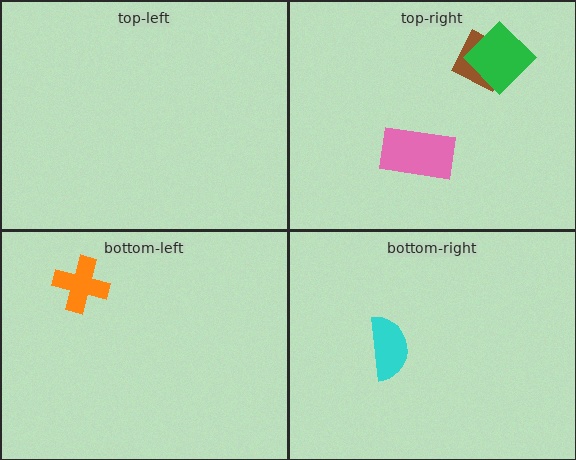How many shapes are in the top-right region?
3.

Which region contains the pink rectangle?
The top-right region.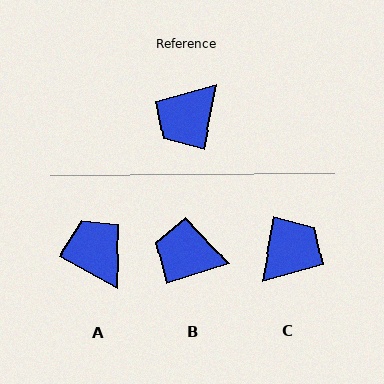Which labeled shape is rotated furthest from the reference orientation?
C, about 180 degrees away.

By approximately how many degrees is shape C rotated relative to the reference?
Approximately 180 degrees clockwise.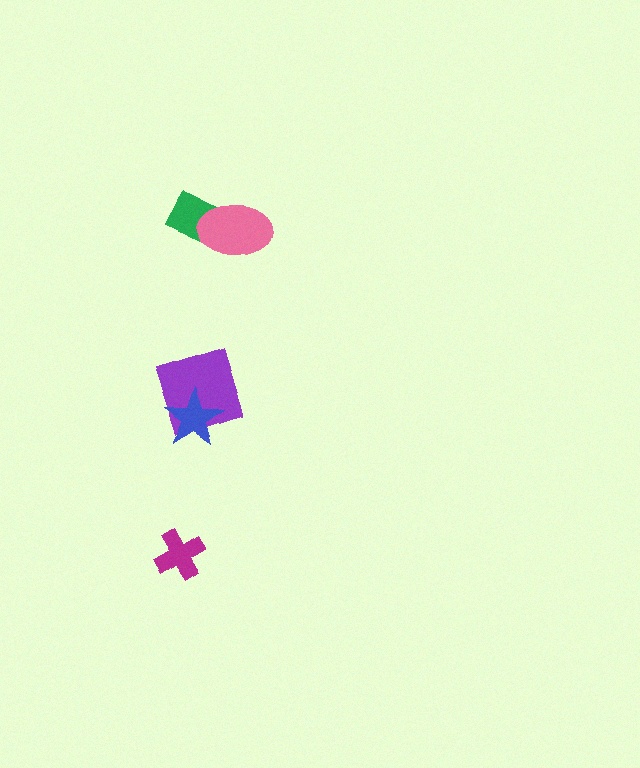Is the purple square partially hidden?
Yes, it is partially covered by another shape.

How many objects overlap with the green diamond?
1 object overlaps with the green diamond.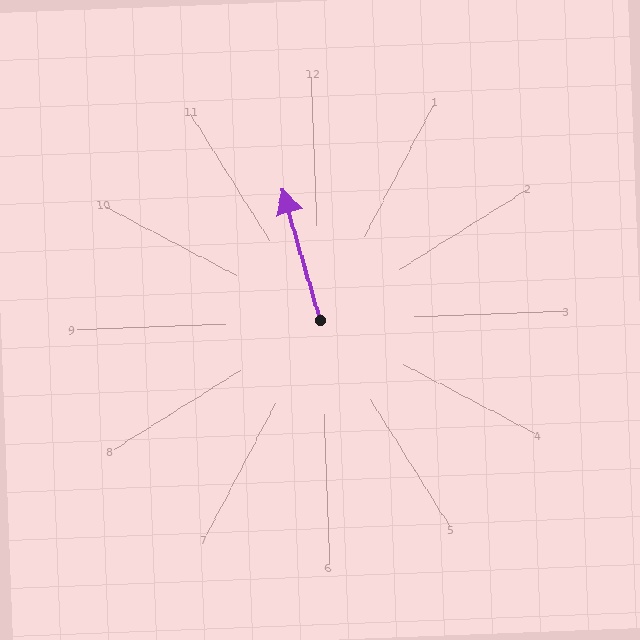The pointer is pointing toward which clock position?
Roughly 12 o'clock.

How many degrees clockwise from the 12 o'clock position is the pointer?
Approximately 346 degrees.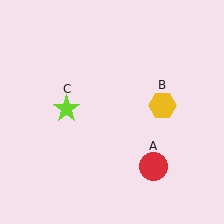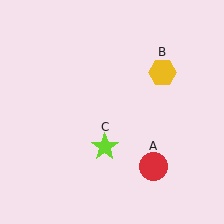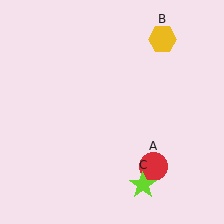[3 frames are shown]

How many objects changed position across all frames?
2 objects changed position: yellow hexagon (object B), lime star (object C).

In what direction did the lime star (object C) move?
The lime star (object C) moved down and to the right.